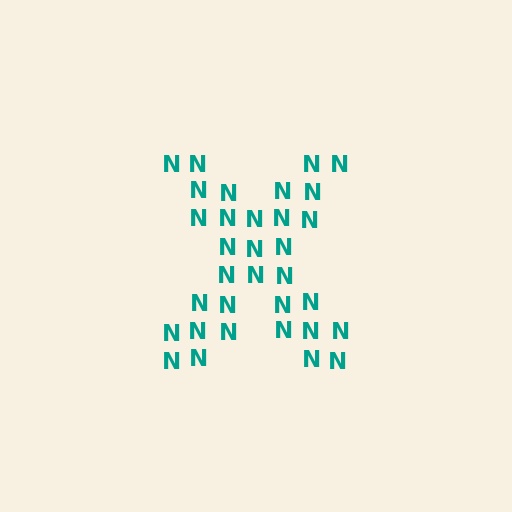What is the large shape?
The large shape is the letter X.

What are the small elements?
The small elements are letter N's.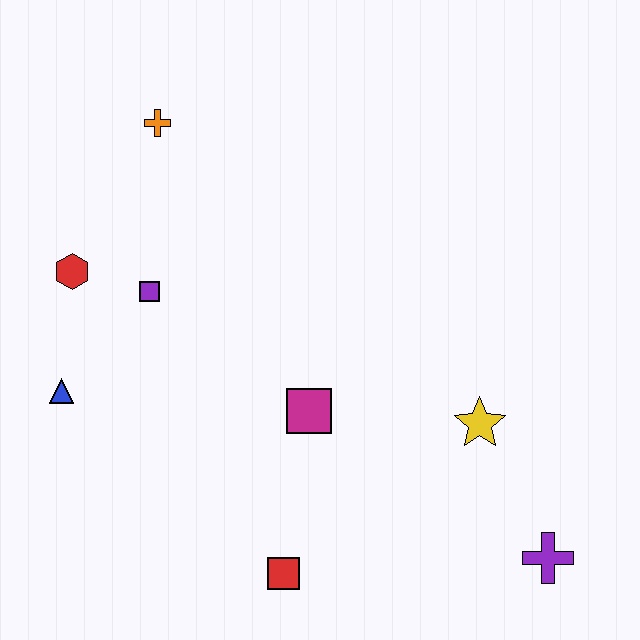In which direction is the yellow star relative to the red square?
The yellow star is to the right of the red square.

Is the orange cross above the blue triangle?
Yes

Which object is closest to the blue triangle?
The red hexagon is closest to the blue triangle.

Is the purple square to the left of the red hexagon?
No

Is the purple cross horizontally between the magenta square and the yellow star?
No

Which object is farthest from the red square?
The orange cross is farthest from the red square.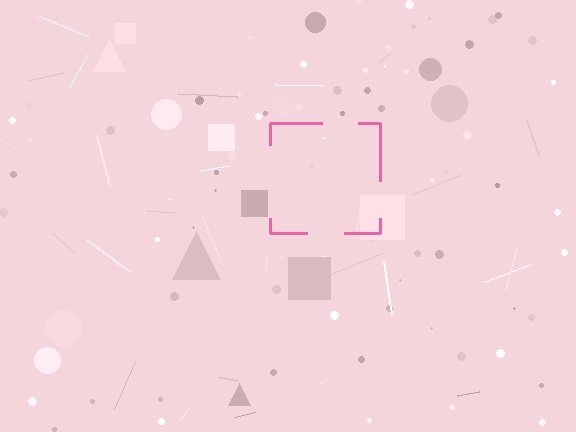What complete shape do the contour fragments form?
The contour fragments form a square.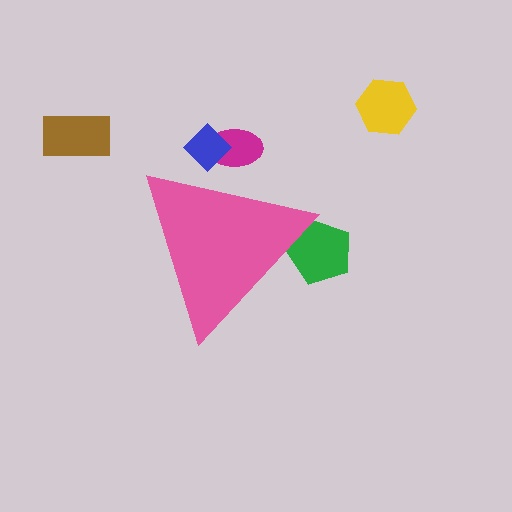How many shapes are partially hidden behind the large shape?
3 shapes are partially hidden.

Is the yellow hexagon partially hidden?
No, the yellow hexagon is fully visible.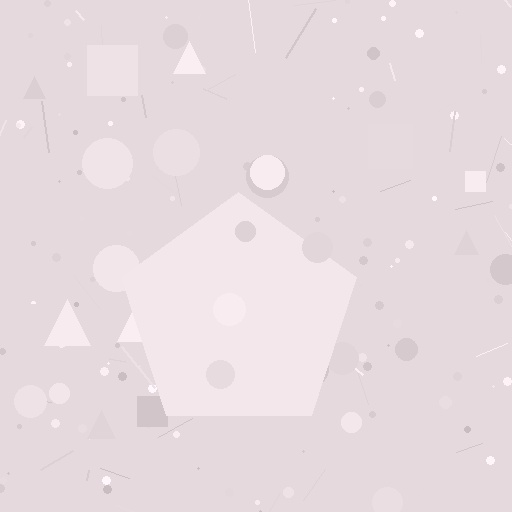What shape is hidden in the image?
A pentagon is hidden in the image.